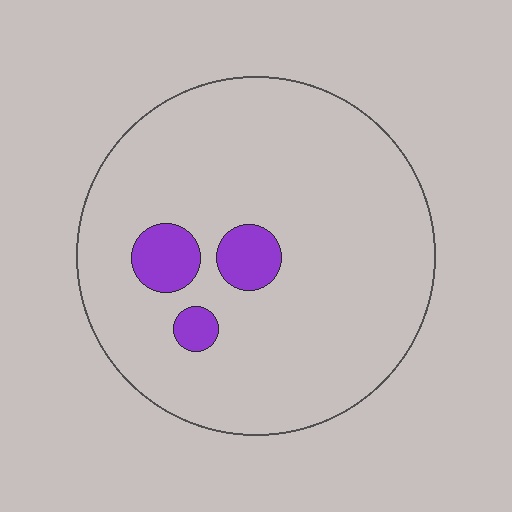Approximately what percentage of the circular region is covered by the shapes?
Approximately 10%.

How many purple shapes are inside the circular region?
3.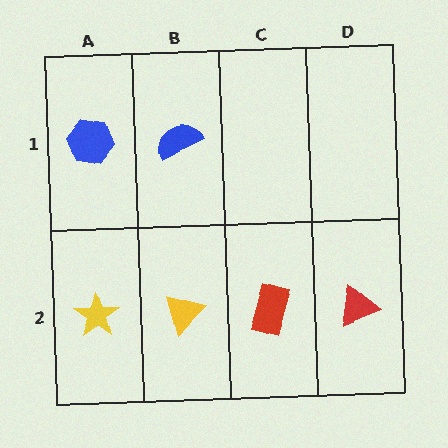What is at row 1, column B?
A blue semicircle.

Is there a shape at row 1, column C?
No, that cell is empty.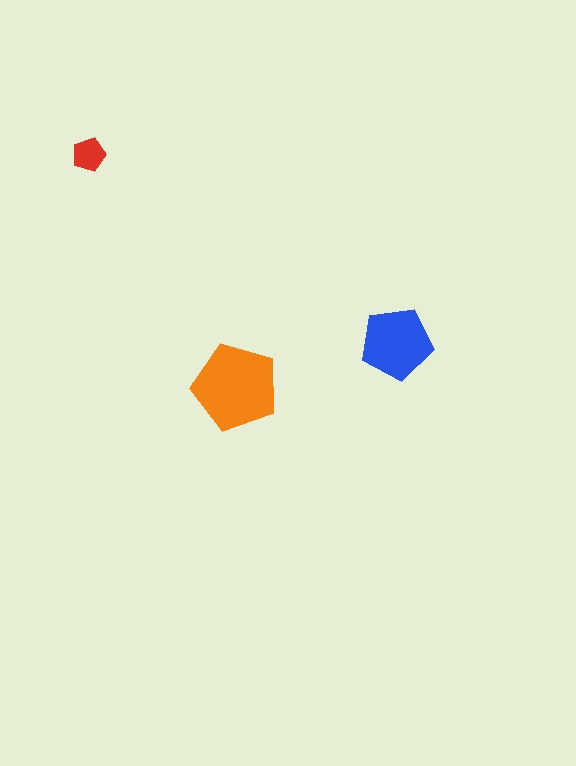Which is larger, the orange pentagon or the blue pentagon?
The orange one.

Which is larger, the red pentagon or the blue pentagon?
The blue one.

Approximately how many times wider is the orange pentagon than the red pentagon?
About 2.5 times wider.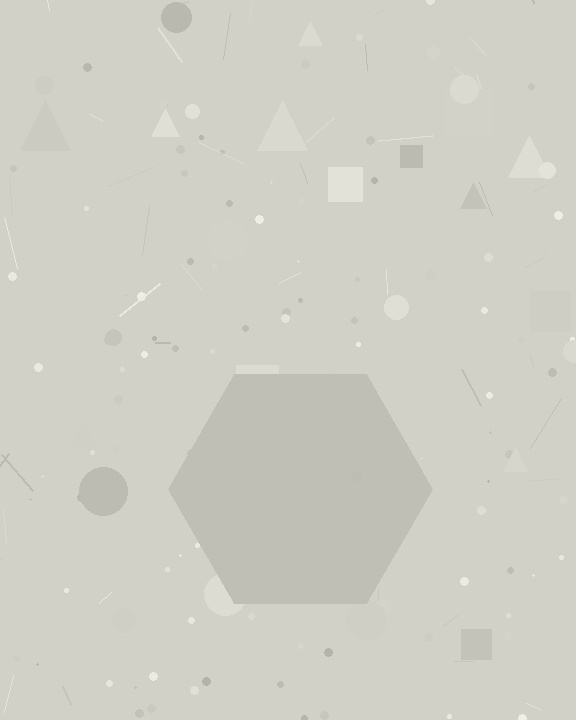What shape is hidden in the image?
A hexagon is hidden in the image.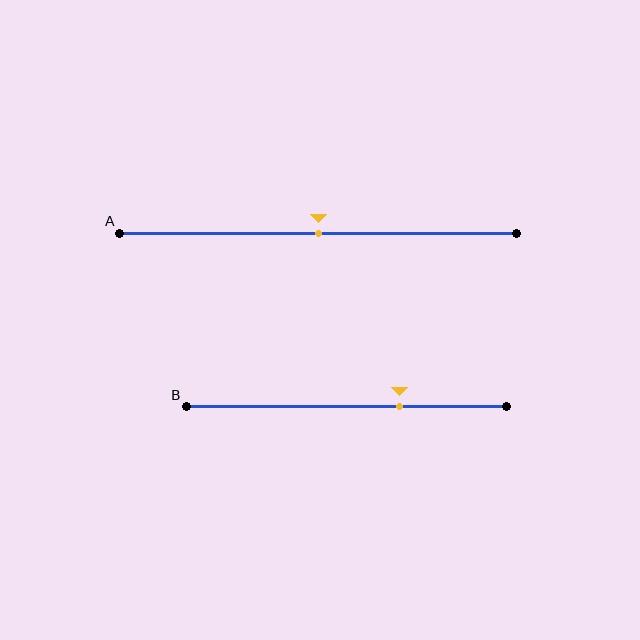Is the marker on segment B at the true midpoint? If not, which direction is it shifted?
No, the marker on segment B is shifted to the right by about 16% of the segment length.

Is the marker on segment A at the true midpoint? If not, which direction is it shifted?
Yes, the marker on segment A is at the true midpoint.